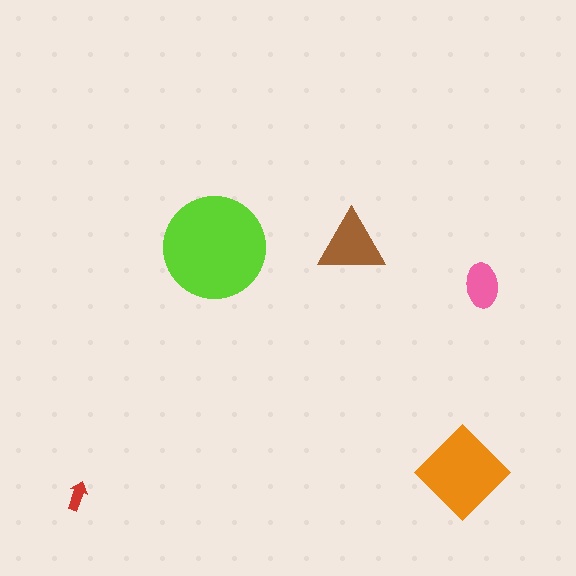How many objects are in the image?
There are 5 objects in the image.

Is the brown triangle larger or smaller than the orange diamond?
Smaller.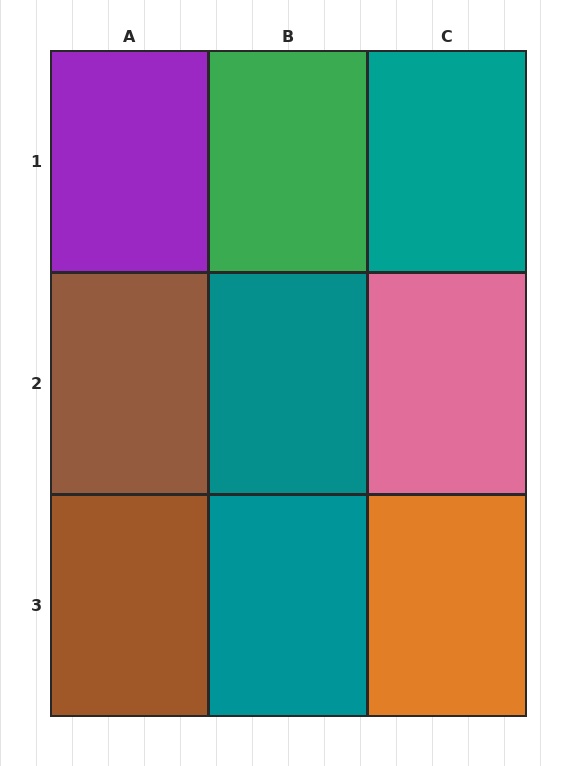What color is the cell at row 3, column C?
Orange.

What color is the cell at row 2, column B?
Teal.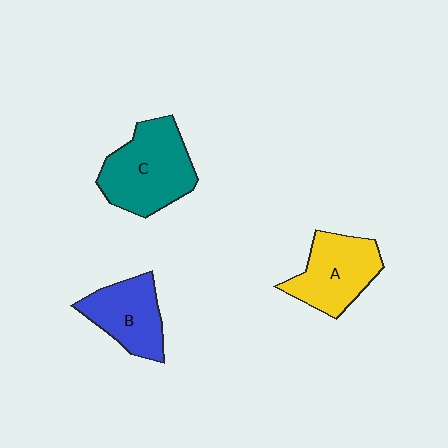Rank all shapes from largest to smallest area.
From largest to smallest: C (teal), A (yellow), B (blue).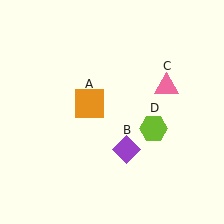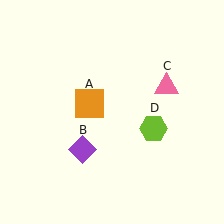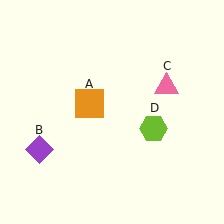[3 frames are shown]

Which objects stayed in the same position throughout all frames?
Orange square (object A) and pink triangle (object C) and lime hexagon (object D) remained stationary.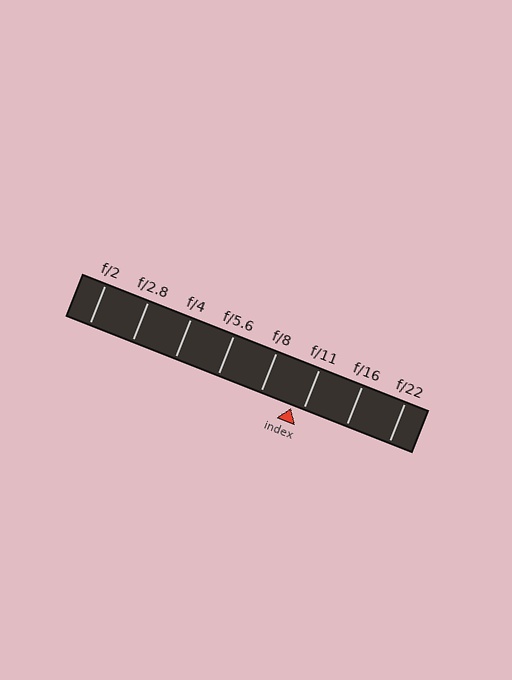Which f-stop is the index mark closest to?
The index mark is closest to f/11.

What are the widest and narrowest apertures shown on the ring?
The widest aperture shown is f/2 and the narrowest is f/22.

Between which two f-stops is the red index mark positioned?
The index mark is between f/8 and f/11.